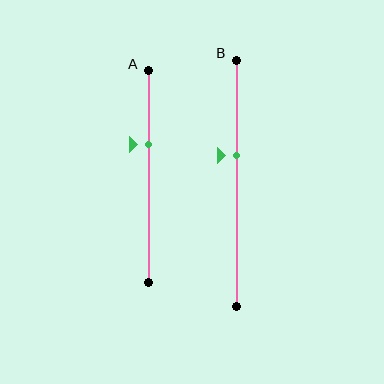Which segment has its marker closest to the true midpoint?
Segment B has its marker closest to the true midpoint.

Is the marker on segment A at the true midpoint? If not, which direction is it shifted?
No, the marker on segment A is shifted upward by about 15% of the segment length.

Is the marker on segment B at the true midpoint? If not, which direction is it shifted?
No, the marker on segment B is shifted upward by about 11% of the segment length.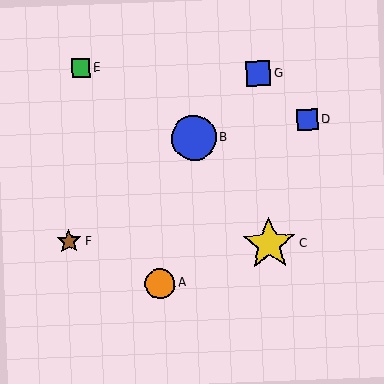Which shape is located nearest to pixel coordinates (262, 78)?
The blue square (labeled G) at (258, 73) is nearest to that location.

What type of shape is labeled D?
Shape D is a blue square.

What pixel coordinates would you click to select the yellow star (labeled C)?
Click at (269, 244) to select the yellow star C.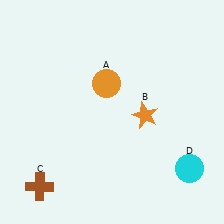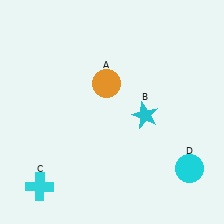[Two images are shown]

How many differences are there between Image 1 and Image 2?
There are 2 differences between the two images.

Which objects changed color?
B changed from orange to cyan. C changed from brown to cyan.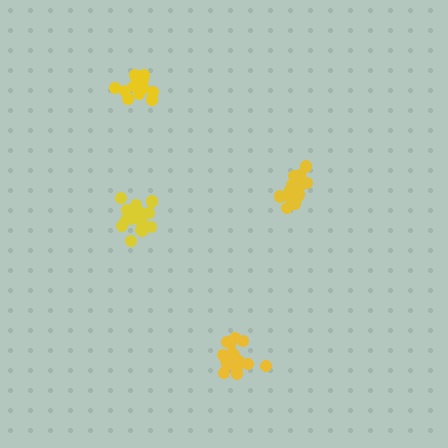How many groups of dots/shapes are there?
There are 4 groups.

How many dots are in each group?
Group 1: 17 dots, Group 2: 18 dots, Group 3: 15 dots, Group 4: 15 dots (65 total).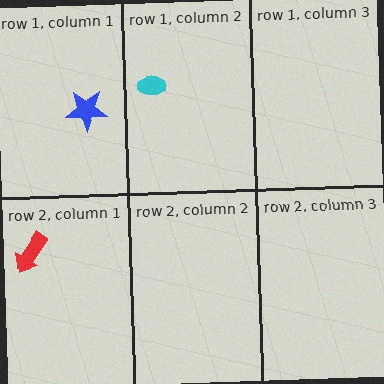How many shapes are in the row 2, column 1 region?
1.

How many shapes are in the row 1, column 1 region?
1.